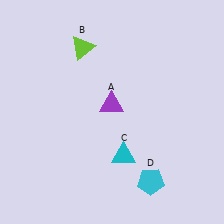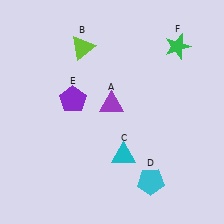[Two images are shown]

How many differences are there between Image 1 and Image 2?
There are 2 differences between the two images.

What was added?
A purple pentagon (E), a green star (F) were added in Image 2.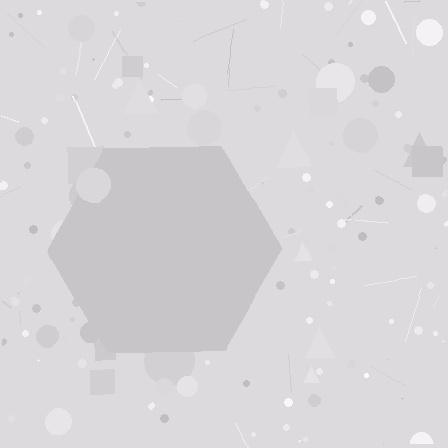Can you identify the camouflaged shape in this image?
The camouflaged shape is a hexagon.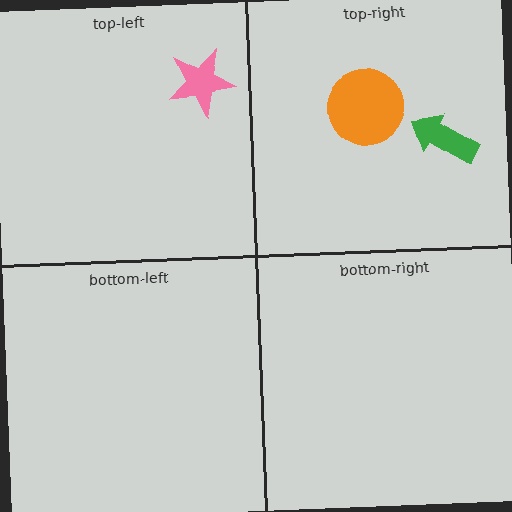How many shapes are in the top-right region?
2.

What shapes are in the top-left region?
The pink star.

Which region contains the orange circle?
The top-right region.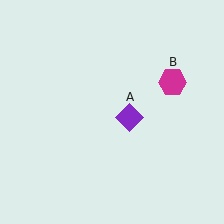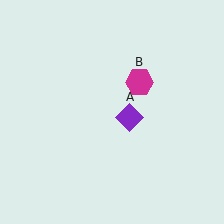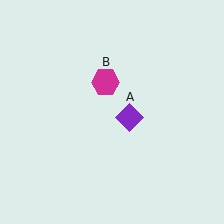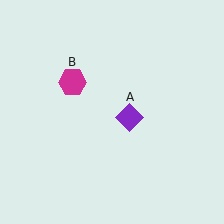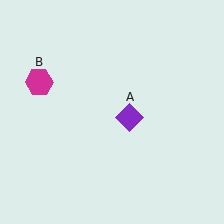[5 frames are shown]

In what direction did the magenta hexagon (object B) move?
The magenta hexagon (object B) moved left.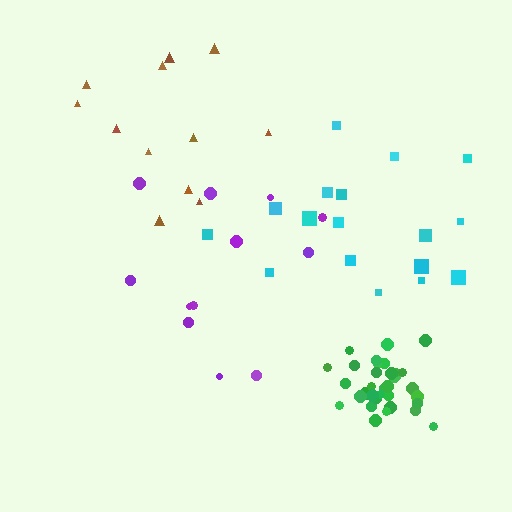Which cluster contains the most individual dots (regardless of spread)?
Green (34).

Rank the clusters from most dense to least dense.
green, brown, cyan, purple.